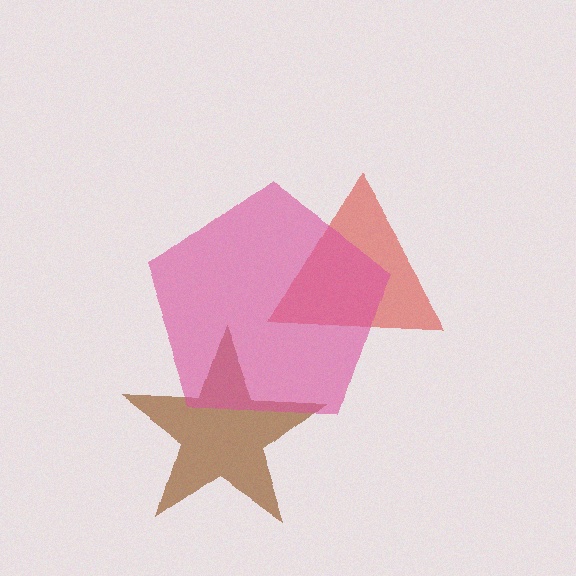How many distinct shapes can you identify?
There are 3 distinct shapes: a red triangle, a brown star, a pink pentagon.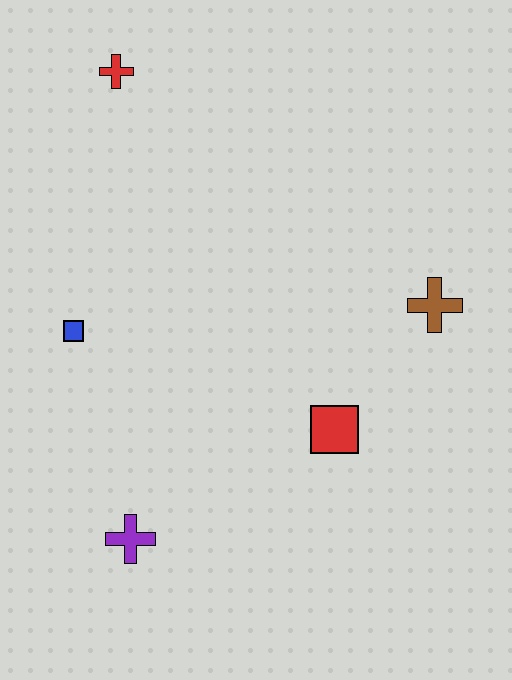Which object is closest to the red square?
The brown cross is closest to the red square.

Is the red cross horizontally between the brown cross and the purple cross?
No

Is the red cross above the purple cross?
Yes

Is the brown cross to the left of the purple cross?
No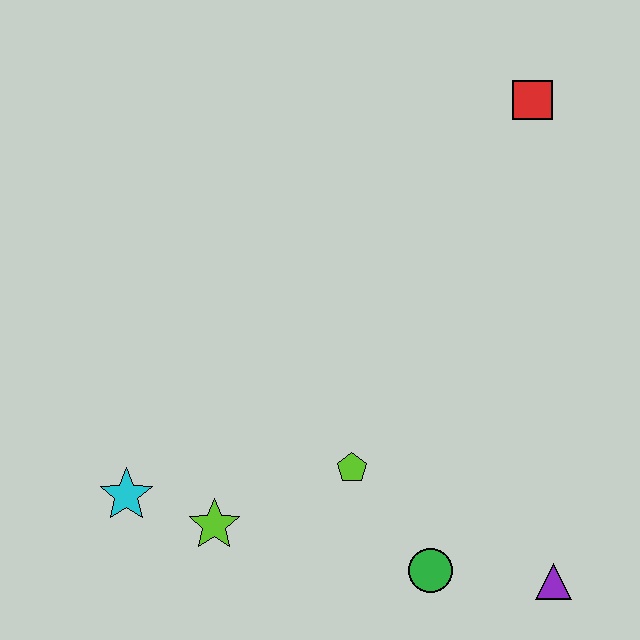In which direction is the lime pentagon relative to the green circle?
The lime pentagon is above the green circle.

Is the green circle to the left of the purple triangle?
Yes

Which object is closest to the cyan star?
The lime star is closest to the cyan star.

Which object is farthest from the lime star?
The red square is farthest from the lime star.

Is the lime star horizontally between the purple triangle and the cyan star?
Yes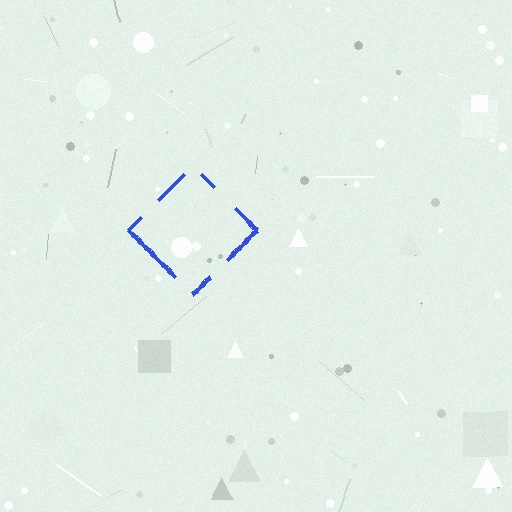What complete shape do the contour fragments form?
The contour fragments form a diamond.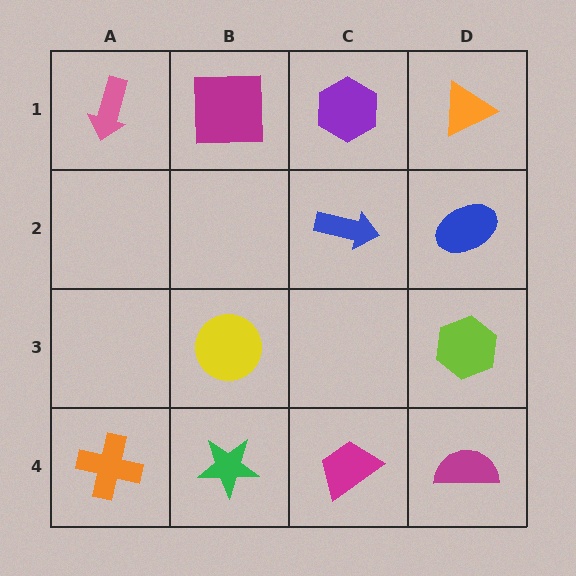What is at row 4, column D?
A magenta semicircle.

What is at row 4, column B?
A green star.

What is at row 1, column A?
A pink arrow.